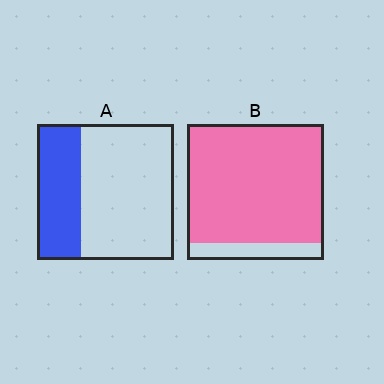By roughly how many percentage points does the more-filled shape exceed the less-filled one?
By roughly 55 percentage points (B over A).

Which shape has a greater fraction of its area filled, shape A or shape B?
Shape B.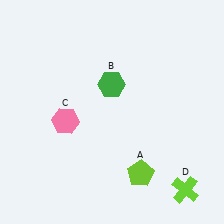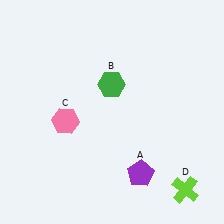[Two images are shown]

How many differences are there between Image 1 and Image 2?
There is 1 difference between the two images.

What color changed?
The pentagon (A) changed from lime in Image 1 to purple in Image 2.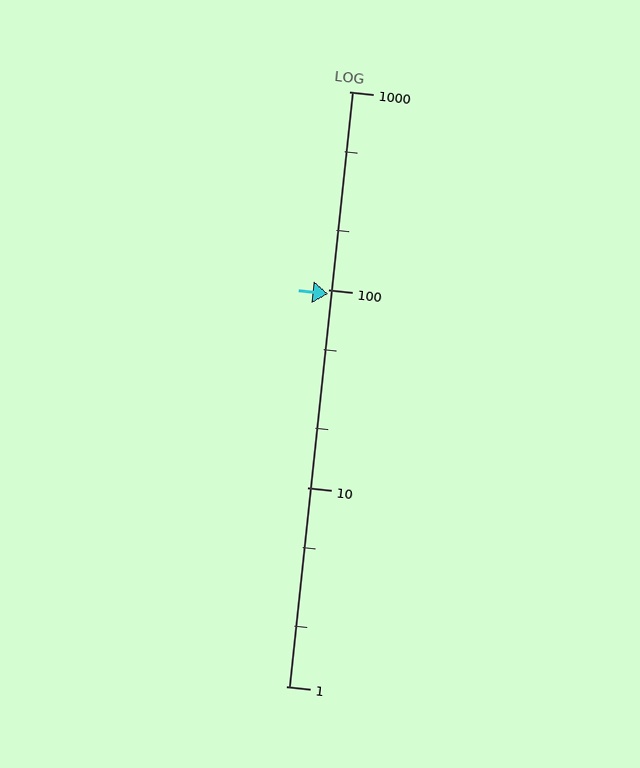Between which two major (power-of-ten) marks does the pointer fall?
The pointer is between 10 and 100.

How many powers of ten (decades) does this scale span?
The scale spans 3 decades, from 1 to 1000.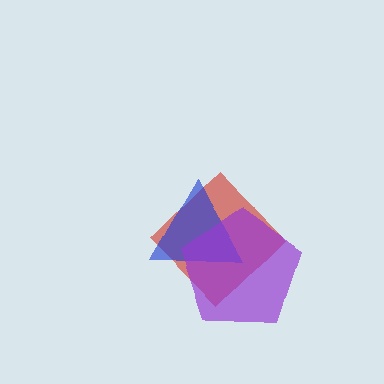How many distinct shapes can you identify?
There are 3 distinct shapes: a red diamond, a blue triangle, a purple pentagon.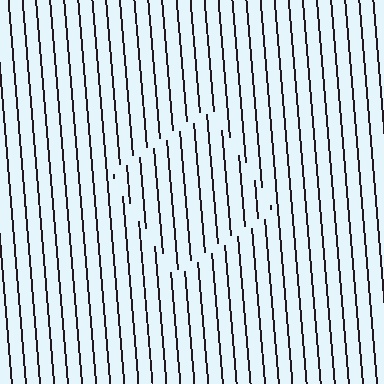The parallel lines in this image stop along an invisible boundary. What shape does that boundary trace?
An illusory square. The interior of the shape contains the same grating, shifted by half a period — the contour is defined by the phase discontinuity where line-ends from the inner and outer gratings abut.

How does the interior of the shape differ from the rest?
The interior of the shape contains the same grating, shifted by half a period — the contour is defined by the phase discontinuity where line-ends from the inner and outer gratings abut.